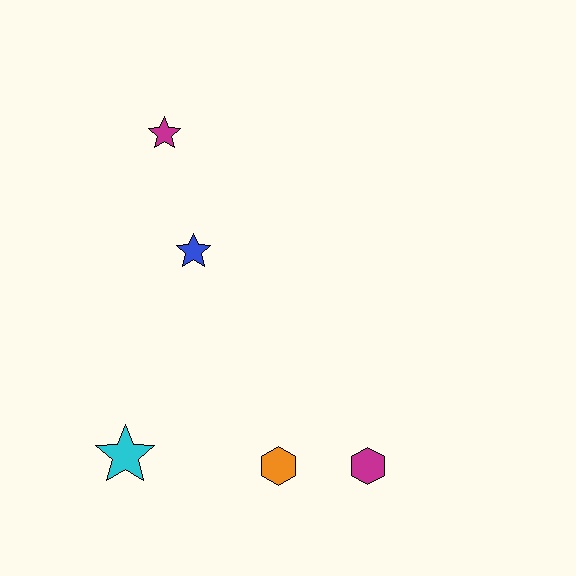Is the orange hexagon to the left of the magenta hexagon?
Yes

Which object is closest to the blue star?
The magenta star is closest to the blue star.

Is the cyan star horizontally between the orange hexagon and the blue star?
No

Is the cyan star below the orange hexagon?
No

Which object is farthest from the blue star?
The magenta hexagon is farthest from the blue star.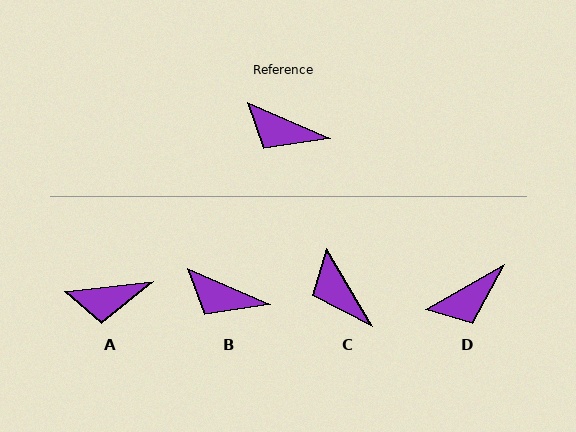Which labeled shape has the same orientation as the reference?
B.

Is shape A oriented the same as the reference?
No, it is off by about 29 degrees.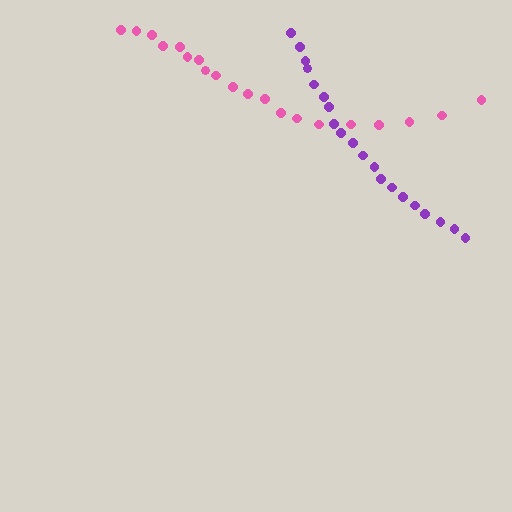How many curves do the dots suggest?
There are 2 distinct paths.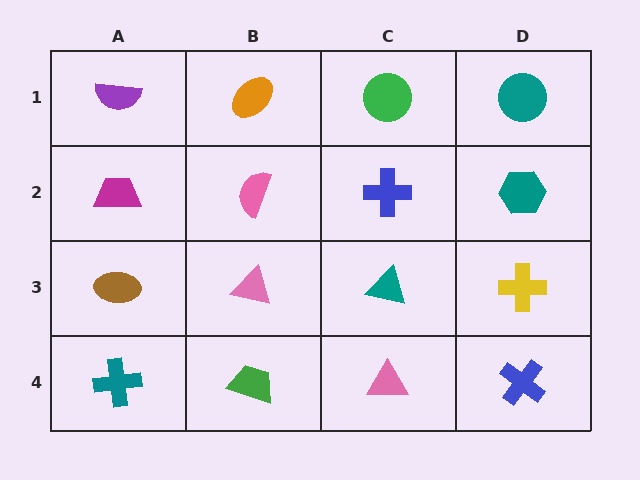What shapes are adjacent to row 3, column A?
A magenta trapezoid (row 2, column A), a teal cross (row 4, column A), a pink triangle (row 3, column B).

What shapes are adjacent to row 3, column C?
A blue cross (row 2, column C), a pink triangle (row 4, column C), a pink triangle (row 3, column B), a yellow cross (row 3, column D).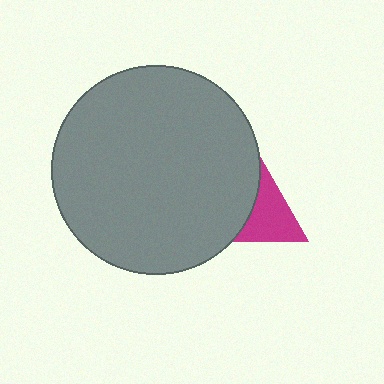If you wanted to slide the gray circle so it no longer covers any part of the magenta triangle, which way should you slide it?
Slide it left — that is the most direct way to separate the two shapes.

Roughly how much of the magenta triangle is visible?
A small part of it is visible (roughly 41%).